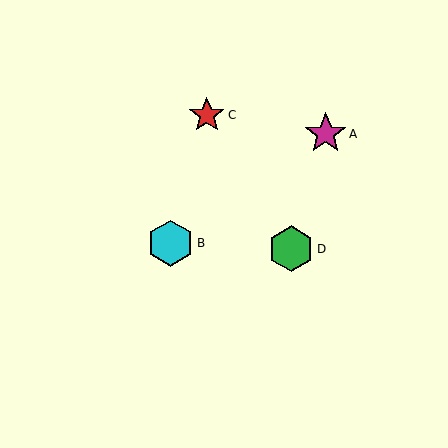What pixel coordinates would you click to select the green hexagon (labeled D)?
Click at (291, 249) to select the green hexagon D.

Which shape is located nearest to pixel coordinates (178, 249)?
The cyan hexagon (labeled B) at (170, 243) is nearest to that location.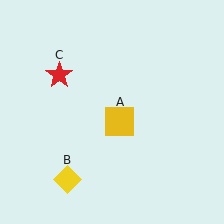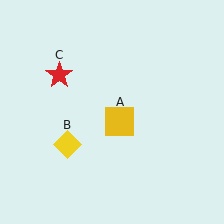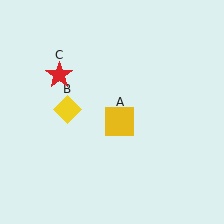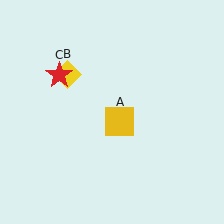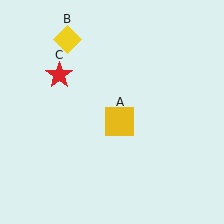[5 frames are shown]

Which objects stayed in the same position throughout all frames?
Yellow square (object A) and red star (object C) remained stationary.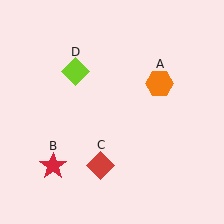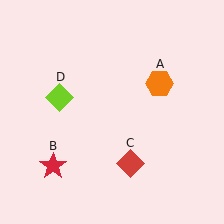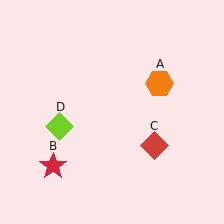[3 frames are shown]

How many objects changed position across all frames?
2 objects changed position: red diamond (object C), lime diamond (object D).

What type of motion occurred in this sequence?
The red diamond (object C), lime diamond (object D) rotated counterclockwise around the center of the scene.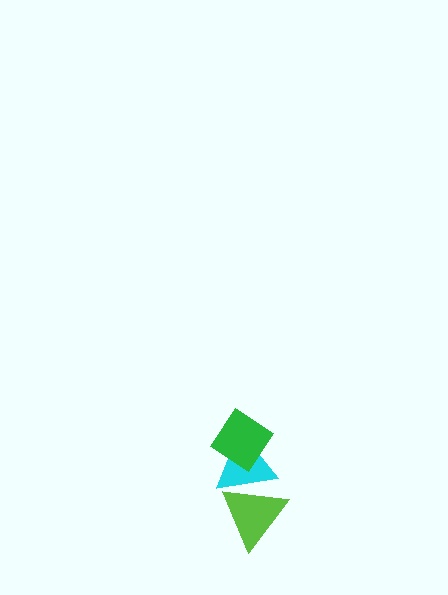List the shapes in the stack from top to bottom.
From top to bottom: the green diamond, the cyan triangle, the lime triangle.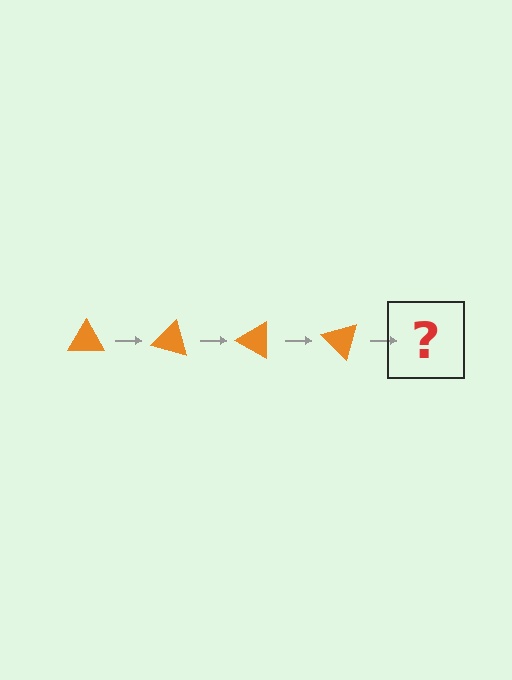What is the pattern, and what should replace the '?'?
The pattern is that the triangle rotates 15 degrees each step. The '?' should be an orange triangle rotated 60 degrees.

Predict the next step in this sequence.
The next step is an orange triangle rotated 60 degrees.